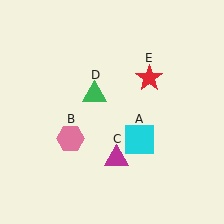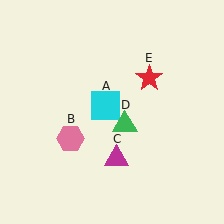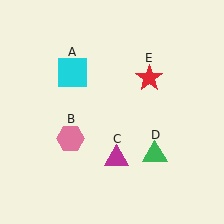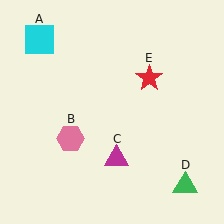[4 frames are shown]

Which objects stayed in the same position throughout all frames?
Pink hexagon (object B) and magenta triangle (object C) and red star (object E) remained stationary.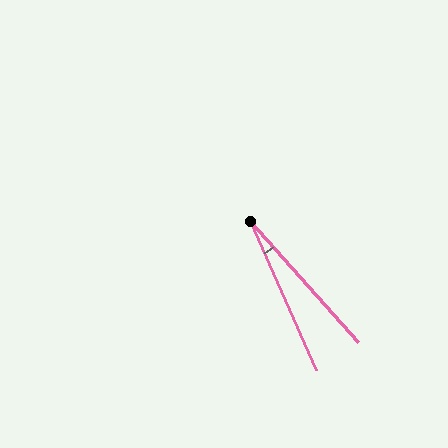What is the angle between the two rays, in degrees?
Approximately 18 degrees.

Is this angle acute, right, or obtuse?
It is acute.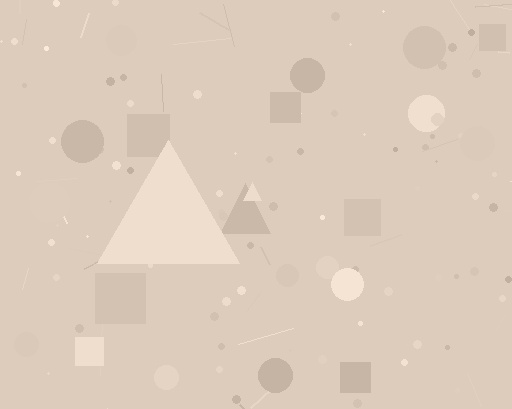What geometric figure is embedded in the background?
A triangle is embedded in the background.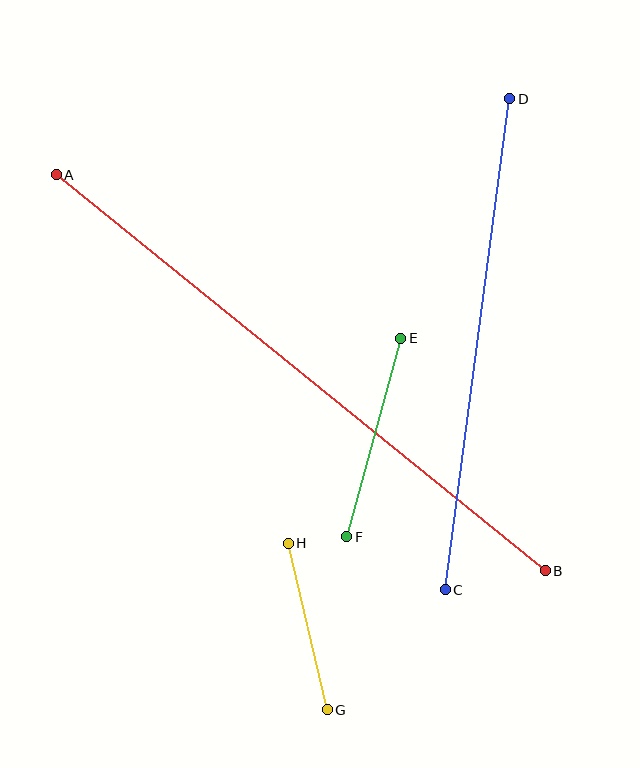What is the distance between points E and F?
The distance is approximately 206 pixels.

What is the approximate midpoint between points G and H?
The midpoint is at approximately (308, 627) pixels.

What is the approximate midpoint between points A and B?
The midpoint is at approximately (301, 373) pixels.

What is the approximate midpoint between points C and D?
The midpoint is at approximately (477, 344) pixels.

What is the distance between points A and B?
The distance is approximately 629 pixels.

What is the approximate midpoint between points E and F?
The midpoint is at approximately (374, 437) pixels.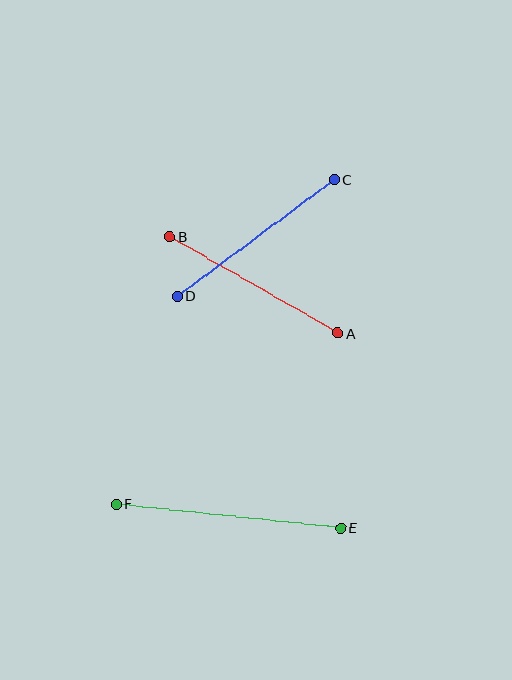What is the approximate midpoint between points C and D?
The midpoint is at approximately (256, 238) pixels.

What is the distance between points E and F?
The distance is approximately 226 pixels.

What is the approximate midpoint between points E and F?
The midpoint is at approximately (229, 516) pixels.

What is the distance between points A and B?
The distance is approximately 194 pixels.